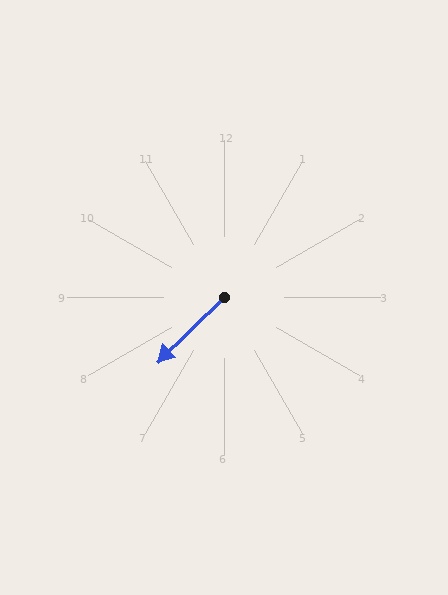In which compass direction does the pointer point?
Southwest.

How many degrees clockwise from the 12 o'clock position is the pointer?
Approximately 226 degrees.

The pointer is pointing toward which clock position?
Roughly 8 o'clock.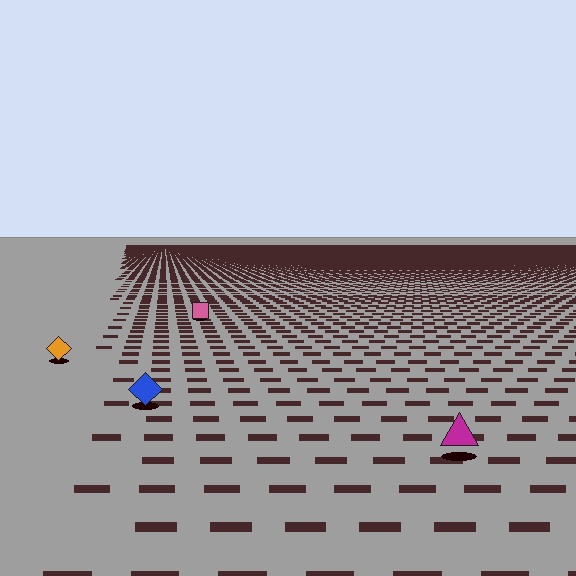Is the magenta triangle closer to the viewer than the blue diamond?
Yes. The magenta triangle is closer — you can tell from the texture gradient: the ground texture is coarser near it.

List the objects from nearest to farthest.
From nearest to farthest: the magenta triangle, the blue diamond, the orange diamond, the pink square.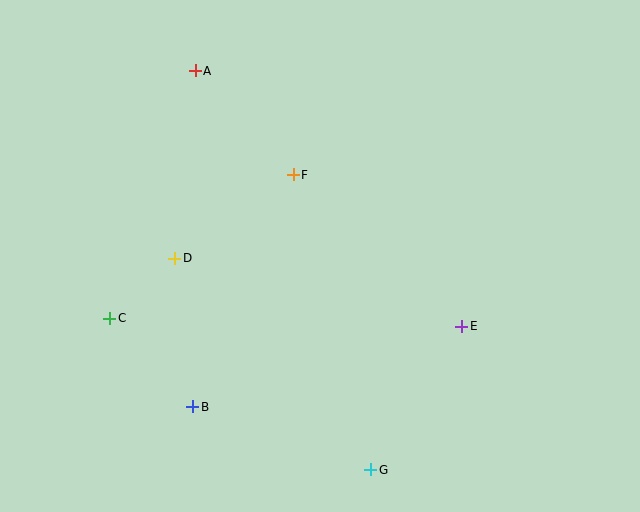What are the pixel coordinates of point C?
Point C is at (110, 318).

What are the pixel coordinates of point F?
Point F is at (293, 175).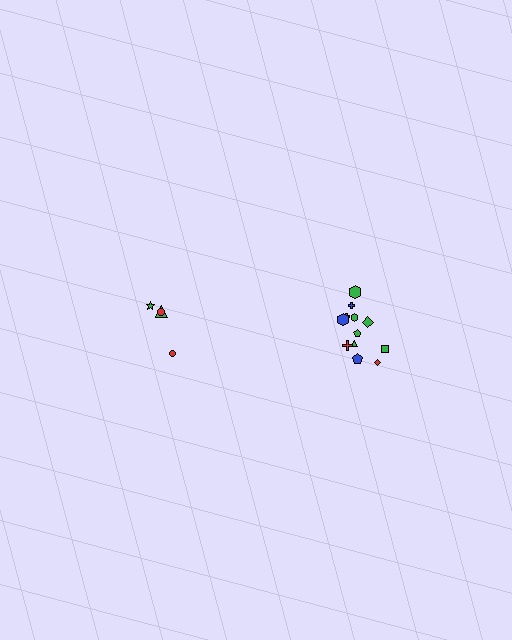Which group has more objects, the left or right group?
The right group.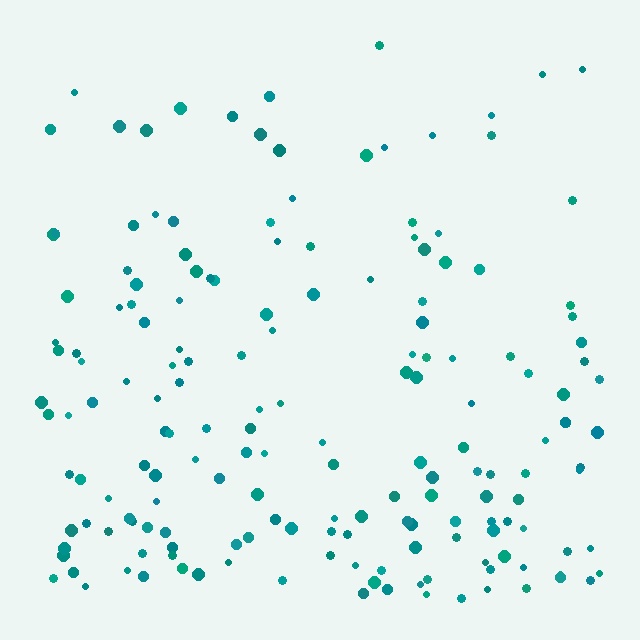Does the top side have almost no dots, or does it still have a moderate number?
Still a moderate number, just noticeably fewer than the bottom.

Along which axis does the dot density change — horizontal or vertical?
Vertical.